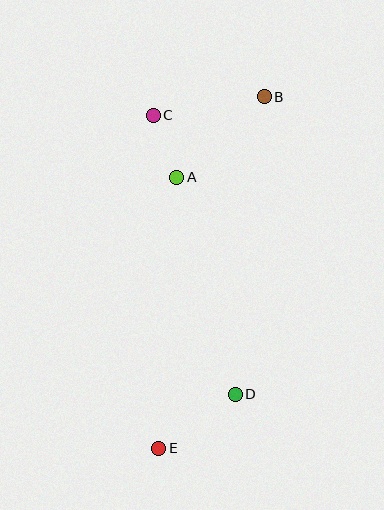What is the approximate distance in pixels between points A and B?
The distance between A and B is approximately 119 pixels.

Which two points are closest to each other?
Points A and C are closest to each other.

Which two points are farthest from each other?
Points B and E are farthest from each other.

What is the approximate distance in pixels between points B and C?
The distance between B and C is approximately 113 pixels.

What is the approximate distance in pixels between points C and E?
The distance between C and E is approximately 333 pixels.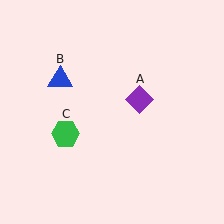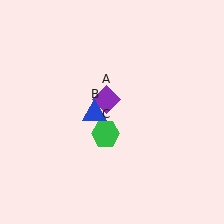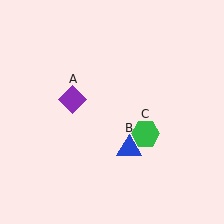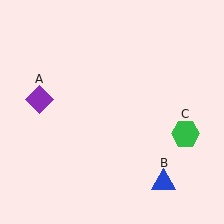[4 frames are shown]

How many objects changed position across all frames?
3 objects changed position: purple diamond (object A), blue triangle (object B), green hexagon (object C).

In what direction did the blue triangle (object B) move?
The blue triangle (object B) moved down and to the right.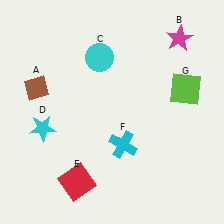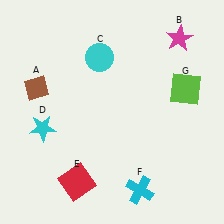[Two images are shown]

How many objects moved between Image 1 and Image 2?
1 object moved between the two images.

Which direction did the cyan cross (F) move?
The cyan cross (F) moved down.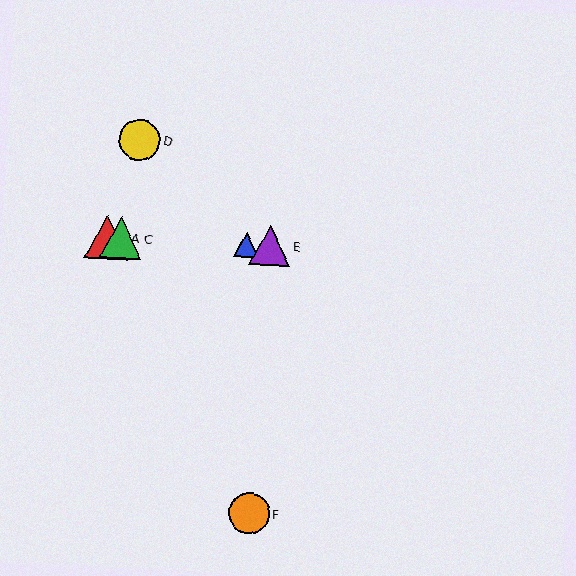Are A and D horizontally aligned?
No, A is at y≈237 and D is at y≈140.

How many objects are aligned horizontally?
4 objects (A, B, C, E) are aligned horizontally.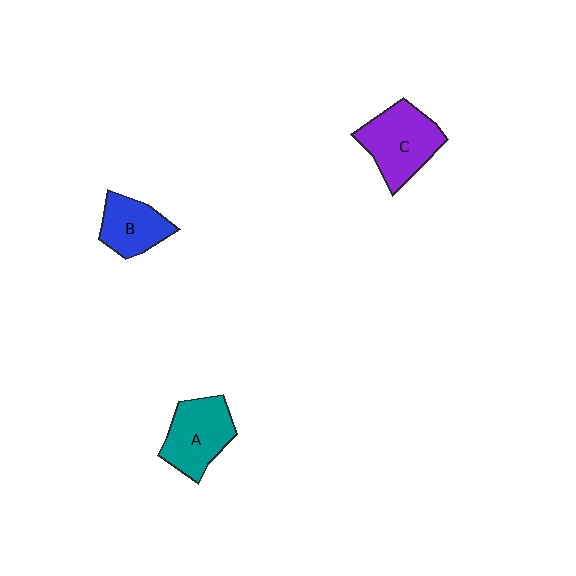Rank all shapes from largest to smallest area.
From largest to smallest: C (purple), A (teal), B (blue).